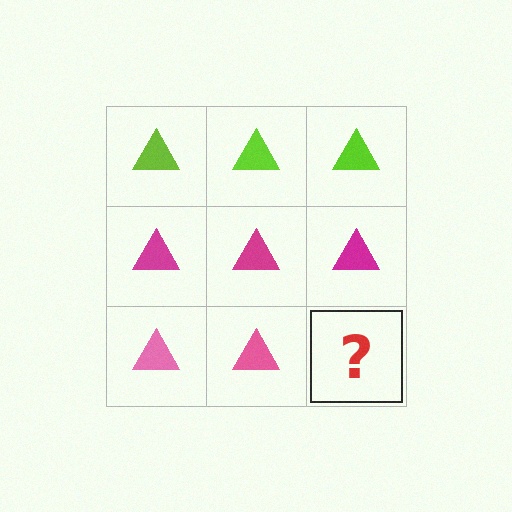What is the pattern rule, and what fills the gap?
The rule is that each row has a consistent color. The gap should be filled with a pink triangle.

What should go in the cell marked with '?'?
The missing cell should contain a pink triangle.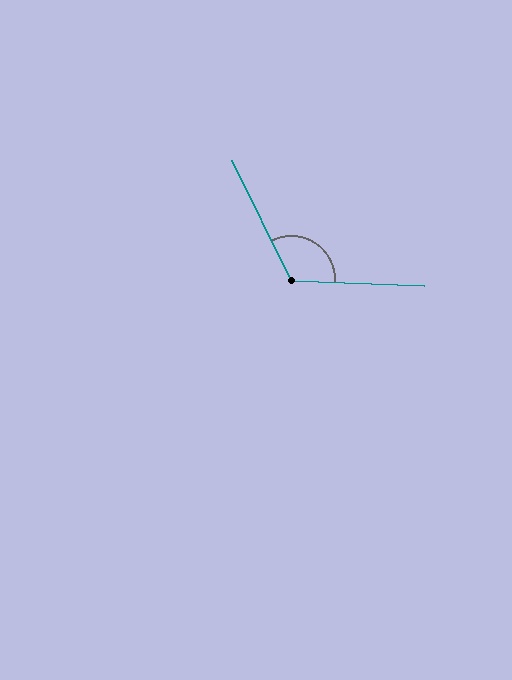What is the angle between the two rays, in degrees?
Approximately 118 degrees.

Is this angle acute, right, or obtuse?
It is obtuse.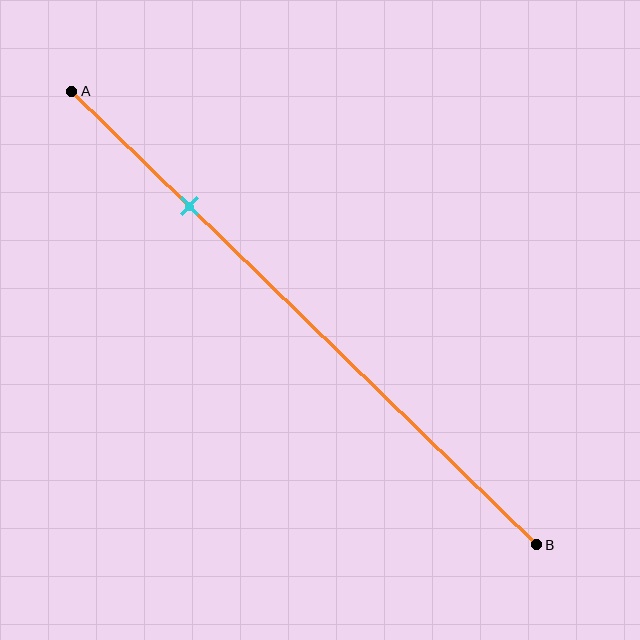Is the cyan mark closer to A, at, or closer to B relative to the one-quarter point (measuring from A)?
The cyan mark is approximately at the one-quarter point of segment AB.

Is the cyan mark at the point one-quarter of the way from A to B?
Yes, the mark is approximately at the one-quarter point.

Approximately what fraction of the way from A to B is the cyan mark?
The cyan mark is approximately 25% of the way from A to B.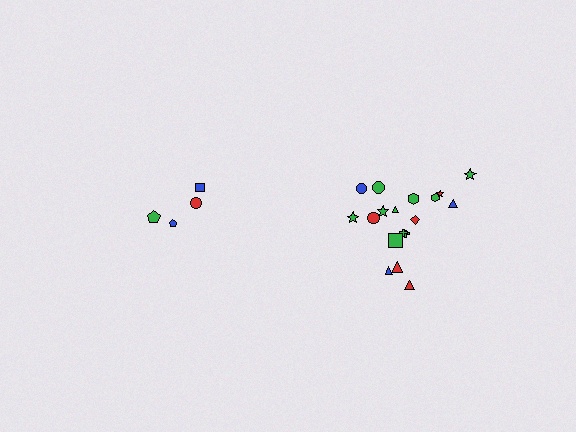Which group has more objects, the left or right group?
The right group.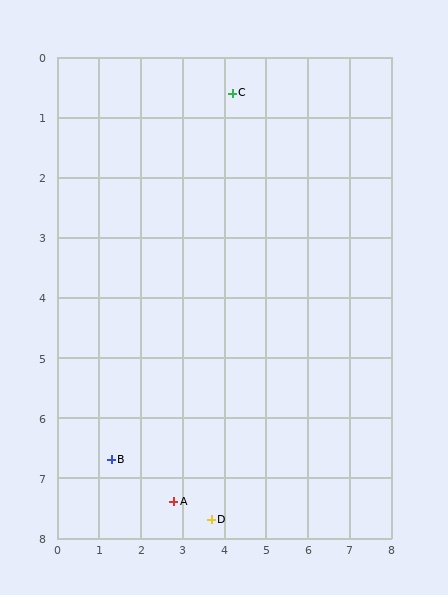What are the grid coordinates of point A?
Point A is at approximately (2.8, 7.4).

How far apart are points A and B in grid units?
Points A and B are about 1.7 grid units apart.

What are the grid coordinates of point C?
Point C is at approximately (4.2, 0.6).